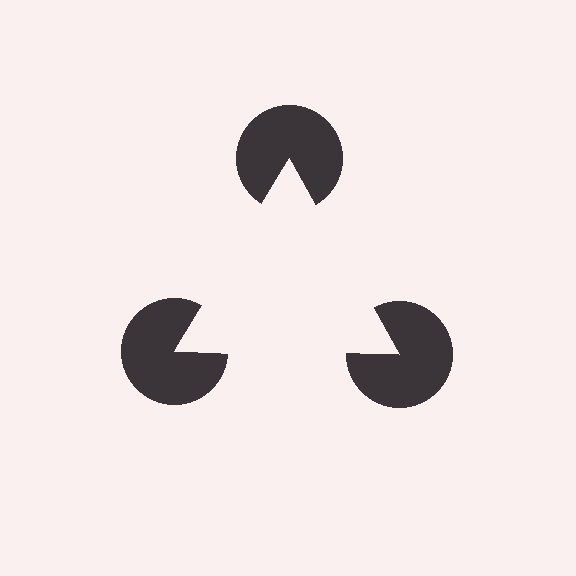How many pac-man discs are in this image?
There are 3 — one at each vertex of the illusory triangle.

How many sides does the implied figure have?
3 sides.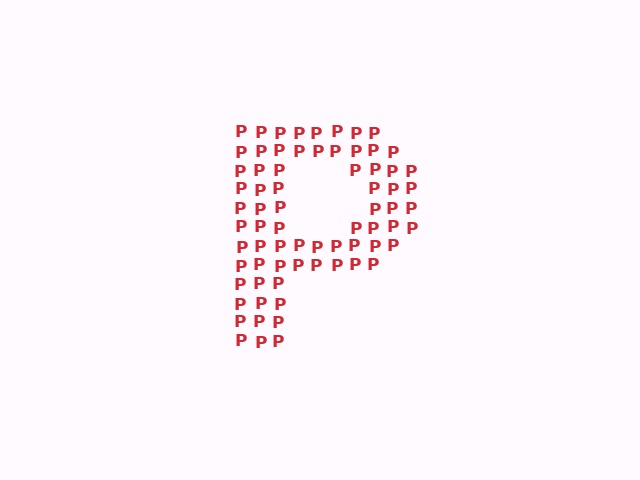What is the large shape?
The large shape is the letter P.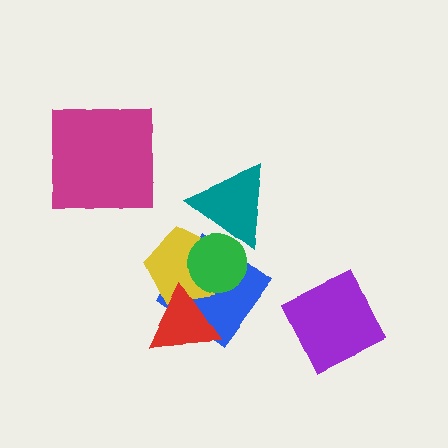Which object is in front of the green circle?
The teal triangle is in front of the green circle.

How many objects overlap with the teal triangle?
2 objects overlap with the teal triangle.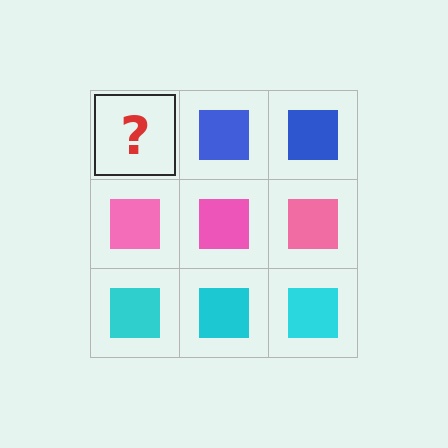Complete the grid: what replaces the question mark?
The question mark should be replaced with a blue square.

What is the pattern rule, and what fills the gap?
The rule is that each row has a consistent color. The gap should be filled with a blue square.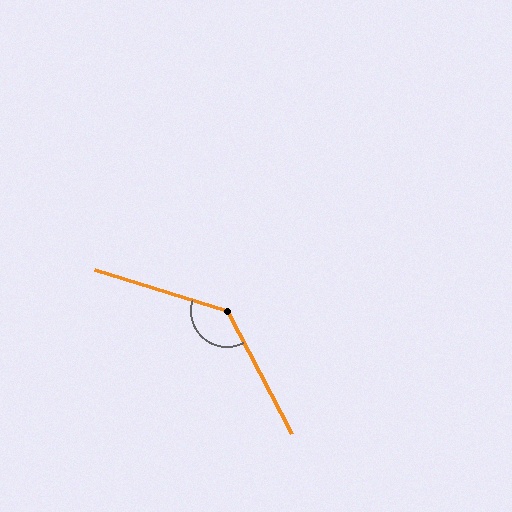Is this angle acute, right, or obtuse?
It is obtuse.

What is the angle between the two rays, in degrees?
Approximately 135 degrees.